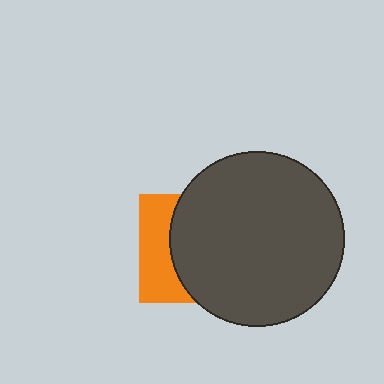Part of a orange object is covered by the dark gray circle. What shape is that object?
It is a square.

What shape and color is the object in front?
The object in front is a dark gray circle.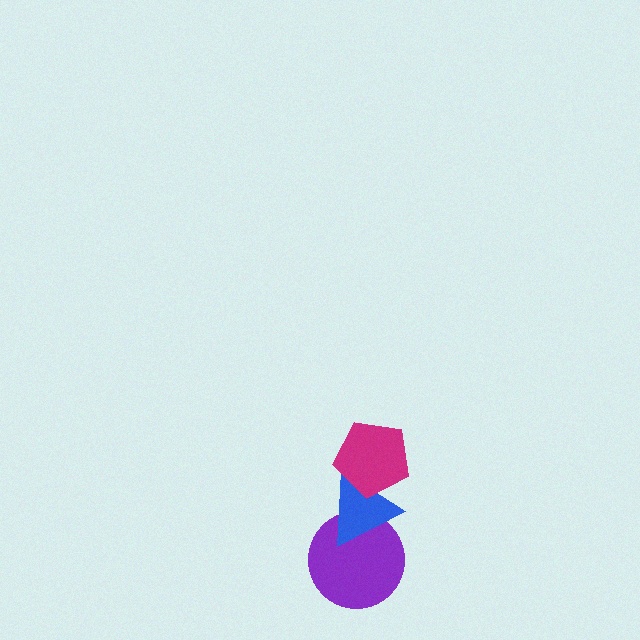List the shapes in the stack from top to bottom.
From top to bottom: the magenta pentagon, the blue triangle, the purple circle.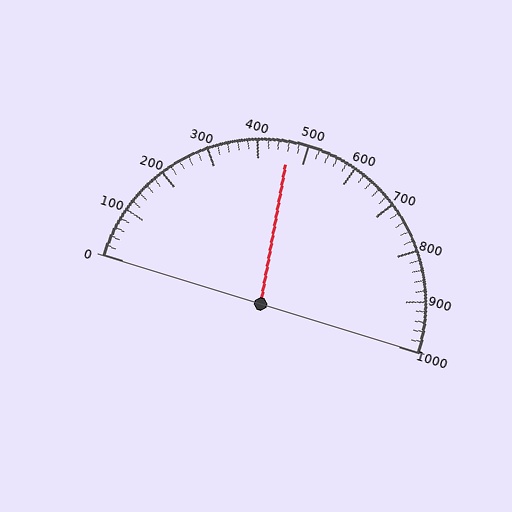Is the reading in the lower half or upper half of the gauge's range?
The reading is in the lower half of the range (0 to 1000).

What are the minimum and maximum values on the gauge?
The gauge ranges from 0 to 1000.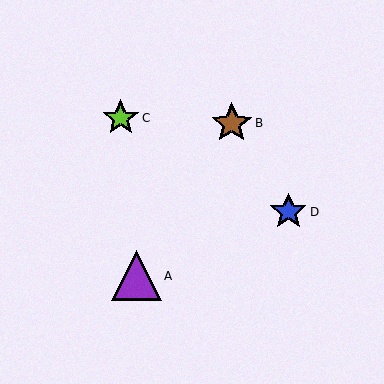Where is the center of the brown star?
The center of the brown star is at (232, 123).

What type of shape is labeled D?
Shape D is a blue star.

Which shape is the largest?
The purple triangle (labeled A) is the largest.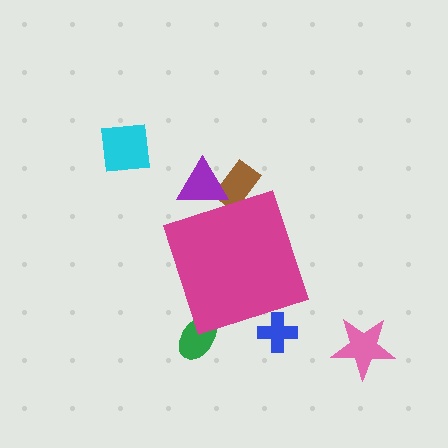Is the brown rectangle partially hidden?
Yes, the brown rectangle is partially hidden behind the magenta diamond.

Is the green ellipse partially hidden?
Yes, the green ellipse is partially hidden behind the magenta diamond.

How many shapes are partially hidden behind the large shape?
4 shapes are partially hidden.